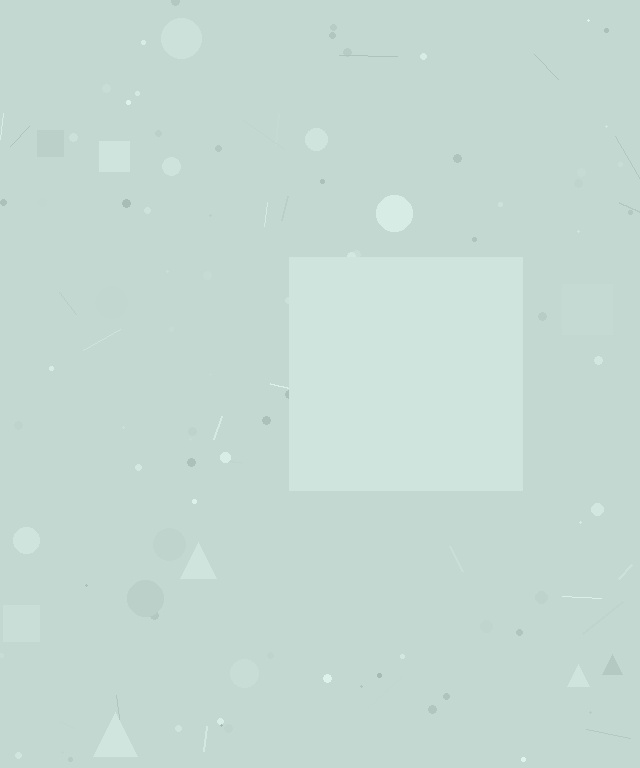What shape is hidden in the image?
A square is hidden in the image.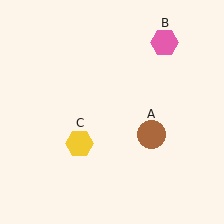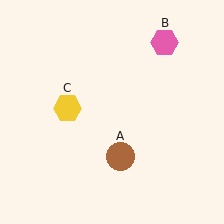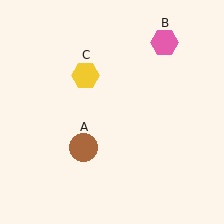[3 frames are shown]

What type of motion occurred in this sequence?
The brown circle (object A), yellow hexagon (object C) rotated clockwise around the center of the scene.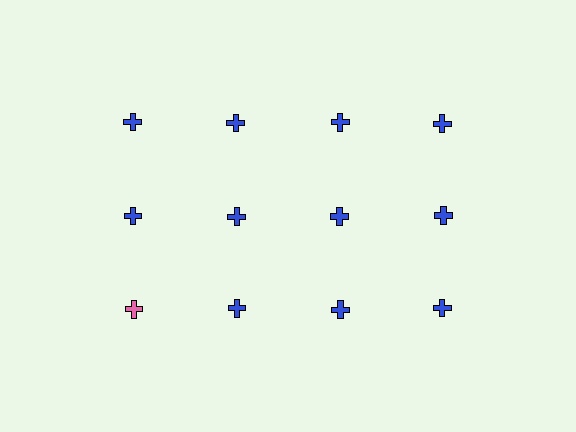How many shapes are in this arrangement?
There are 12 shapes arranged in a grid pattern.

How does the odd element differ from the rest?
It has a different color: pink instead of blue.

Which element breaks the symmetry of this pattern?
The pink cross in the third row, leftmost column breaks the symmetry. All other shapes are blue crosses.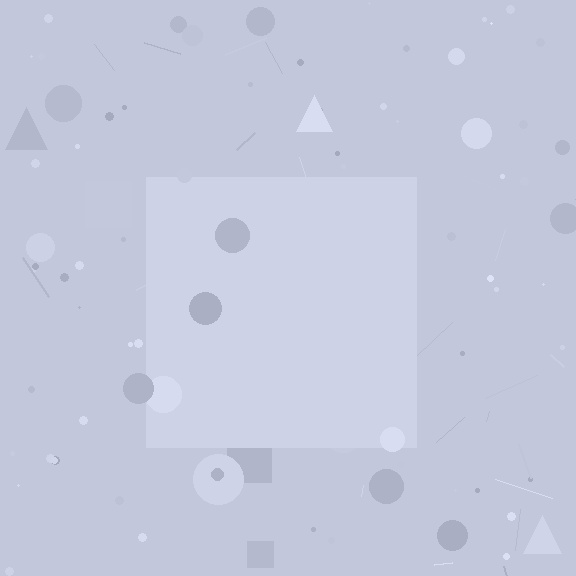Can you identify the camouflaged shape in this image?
The camouflaged shape is a square.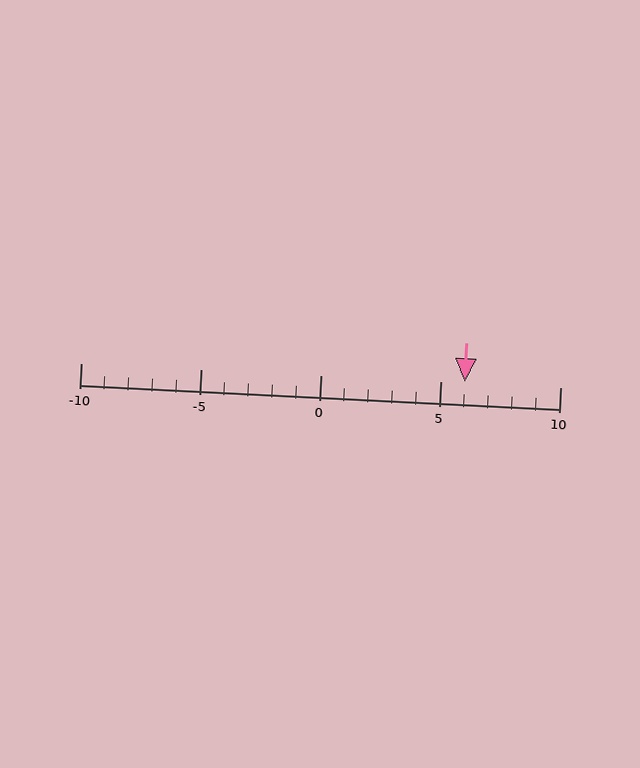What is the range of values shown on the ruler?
The ruler shows values from -10 to 10.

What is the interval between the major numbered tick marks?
The major tick marks are spaced 5 units apart.